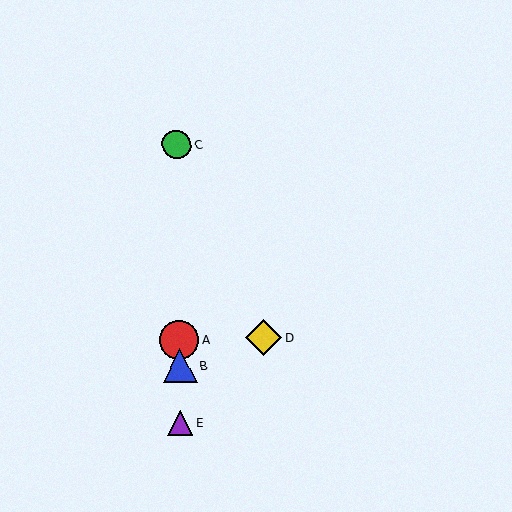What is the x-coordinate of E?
Object E is at x≈180.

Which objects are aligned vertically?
Objects A, B, C, E are aligned vertically.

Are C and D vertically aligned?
No, C is at x≈177 and D is at x≈264.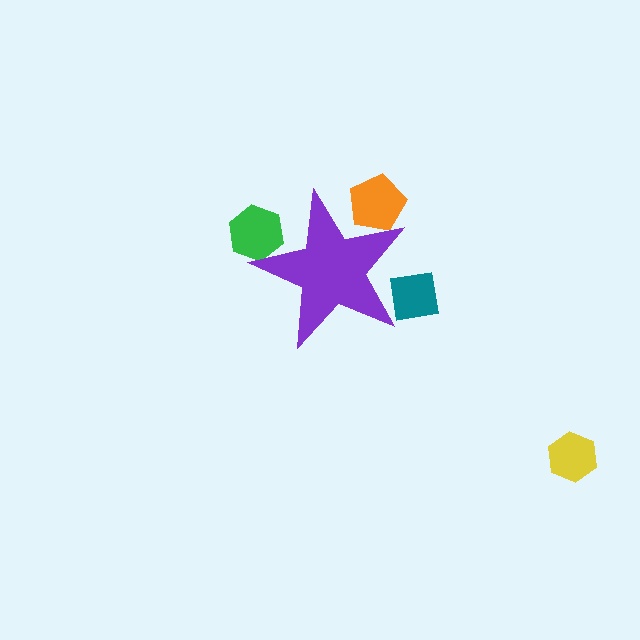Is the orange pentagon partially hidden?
Yes, the orange pentagon is partially hidden behind the purple star.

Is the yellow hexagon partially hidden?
No, the yellow hexagon is fully visible.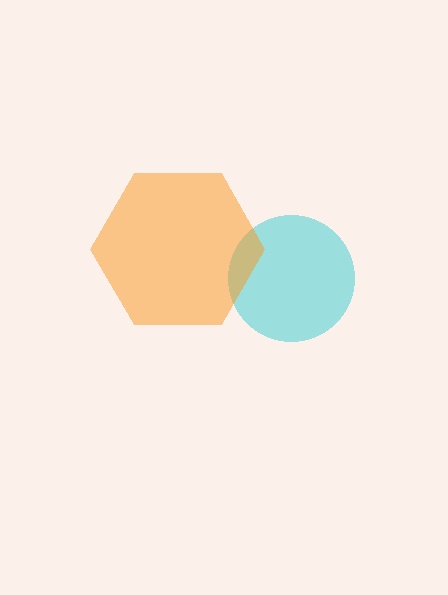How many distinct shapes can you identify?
There are 2 distinct shapes: a cyan circle, an orange hexagon.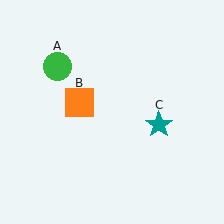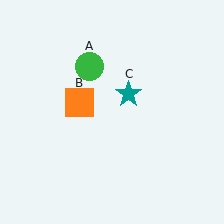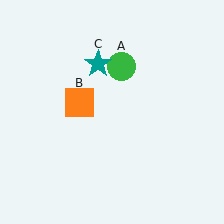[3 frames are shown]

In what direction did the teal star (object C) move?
The teal star (object C) moved up and to the left.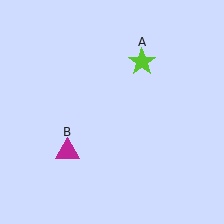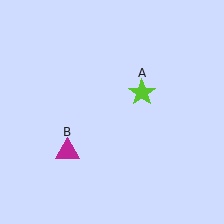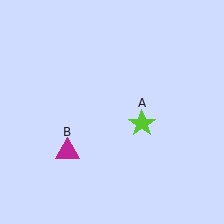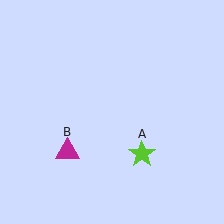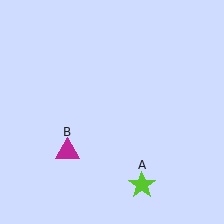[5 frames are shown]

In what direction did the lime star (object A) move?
The lime star (object A) moved down.